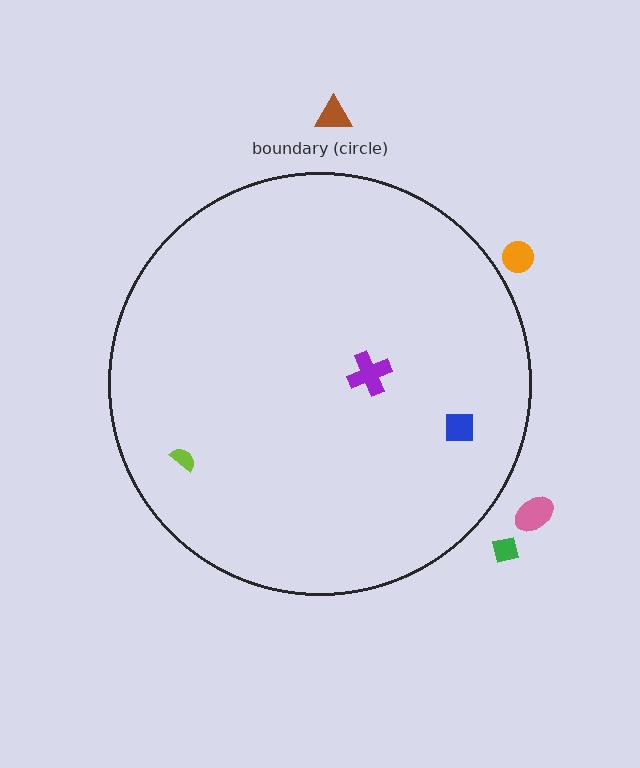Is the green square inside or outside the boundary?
Outside.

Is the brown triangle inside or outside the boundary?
Outside.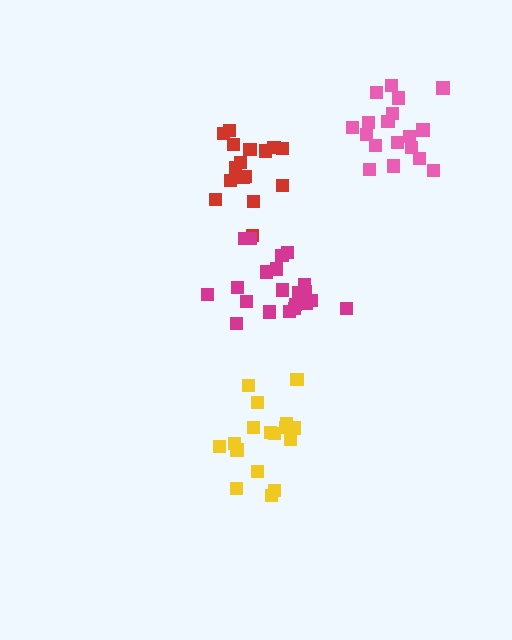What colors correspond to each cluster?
The clusters are colored: red, yellow, magenta, pink.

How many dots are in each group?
Group 1: 18 dots, Group 2: 17 dots, Group 3: 21 dots, Group 4: 18 dots (74 total).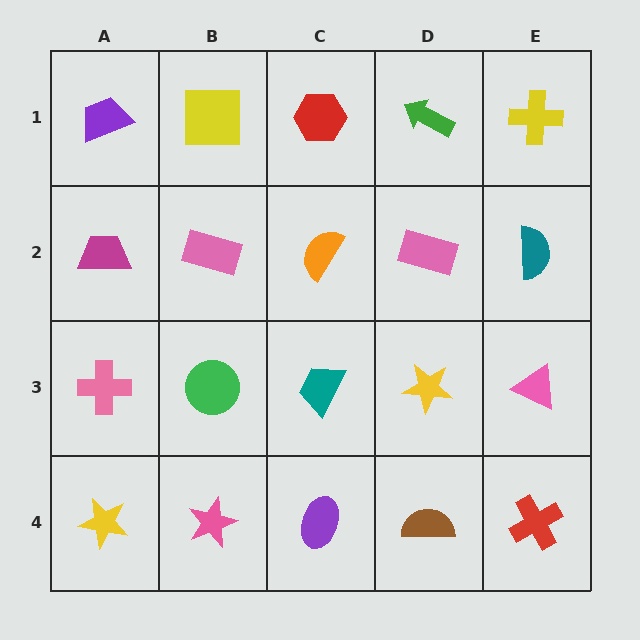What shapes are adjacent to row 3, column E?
A teal semicircle (row 2, column E), a red cross (row 4, column E), a yellow star (row 3, column D).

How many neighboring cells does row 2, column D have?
4.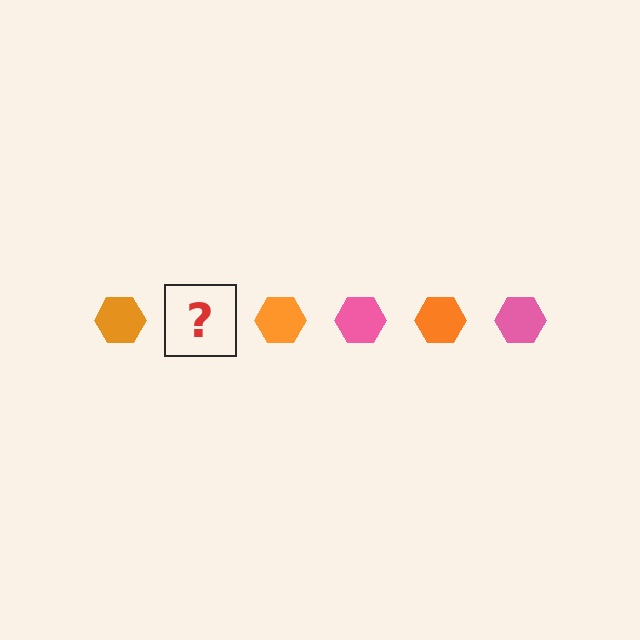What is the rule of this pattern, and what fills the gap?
The rule is that the pattern cycles through orange, pink hexagons. The gap should be filled with a pink hexagon.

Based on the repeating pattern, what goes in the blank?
The blank should be a pink hexagon.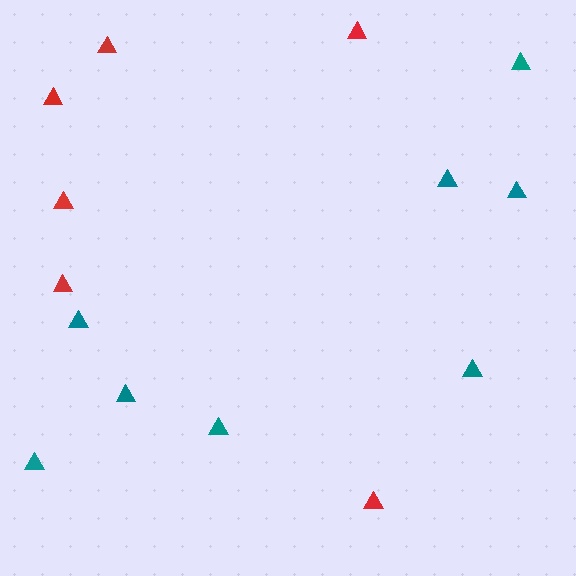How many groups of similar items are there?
There are 2 groups: one group of teal triangles (8) and one group of red triangles (6).